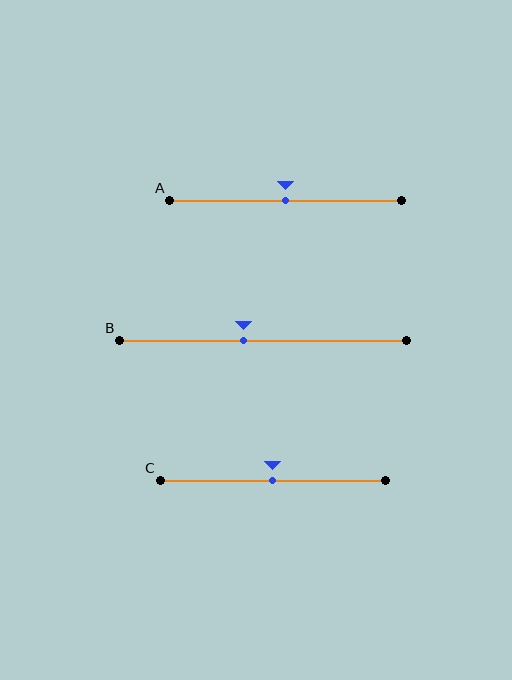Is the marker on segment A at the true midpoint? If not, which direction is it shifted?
Yes, the marker on segment A is at the true midpoint.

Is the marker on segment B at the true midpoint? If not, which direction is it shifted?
No, the marker on segment B is shifted to the left by about 7% of the segment length.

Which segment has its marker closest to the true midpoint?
Segment A has its marker closest to the true midpoint.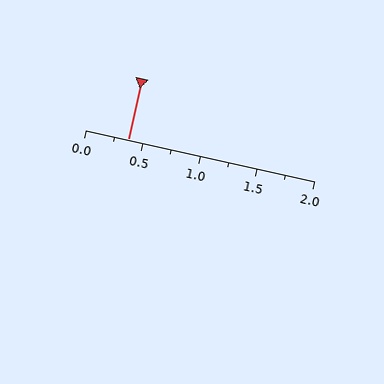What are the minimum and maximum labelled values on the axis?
The axis runs from 0.0 to 2.0.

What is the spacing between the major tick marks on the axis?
The major ticks are spaced 0.5 apart.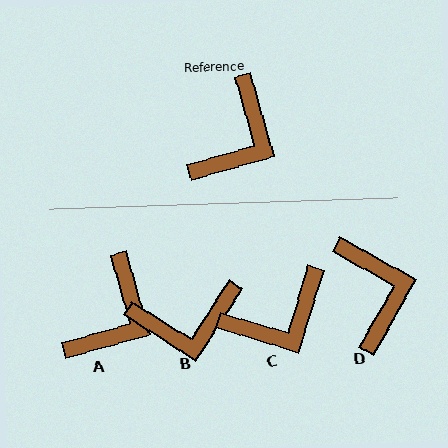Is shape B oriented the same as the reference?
No, it is off by about 48 degrees.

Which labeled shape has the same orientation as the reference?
A.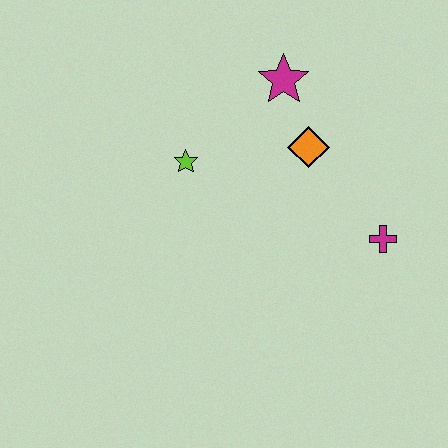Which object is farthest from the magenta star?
The magenta cross is farthest from the magenta star.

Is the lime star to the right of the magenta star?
No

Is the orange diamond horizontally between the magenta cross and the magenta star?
Yes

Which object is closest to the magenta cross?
The orange diamond is closest to the magenta cross.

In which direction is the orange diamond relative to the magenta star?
The orange diamond is below the magenta star.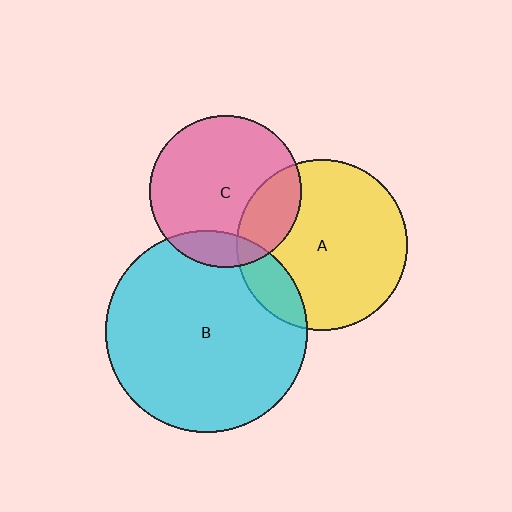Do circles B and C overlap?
Yes.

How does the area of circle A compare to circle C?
Approximately 1.3 times.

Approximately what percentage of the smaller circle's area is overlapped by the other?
Approximately 15%.